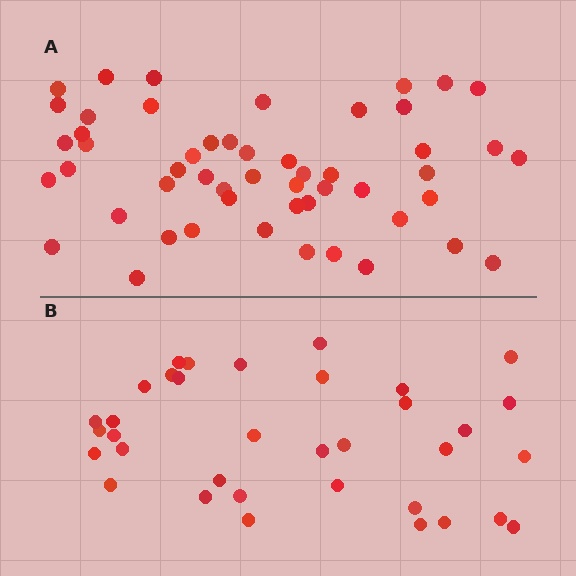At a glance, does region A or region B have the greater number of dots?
Region A (the top region) has more dots.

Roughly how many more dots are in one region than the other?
Region A has approximately 15 more dots than region B.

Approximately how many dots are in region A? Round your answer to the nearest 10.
About 50 dots. (The exact count is 52, which rounds to 50.)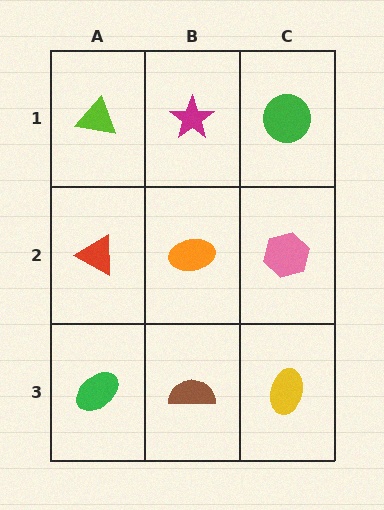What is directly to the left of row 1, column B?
A lime triangle.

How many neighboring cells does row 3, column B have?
3.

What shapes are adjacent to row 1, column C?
A pink hexagon (row 2, column C), a magenta star (row 1, column B).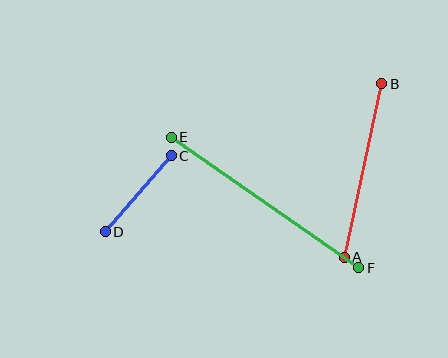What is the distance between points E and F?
The distance is approximately 228 pixels.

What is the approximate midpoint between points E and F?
The midpoint is at approximately (265, 202) pixels.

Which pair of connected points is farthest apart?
Points E and F are farthest apart.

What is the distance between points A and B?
The distance is approximately 177 pixels.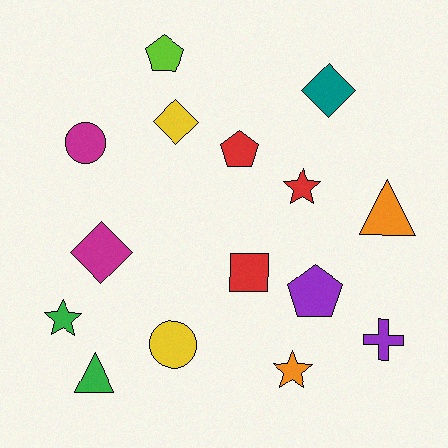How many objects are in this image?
There are 15 objects.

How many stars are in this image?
There are 3 stars.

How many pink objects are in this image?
There are no pink objects.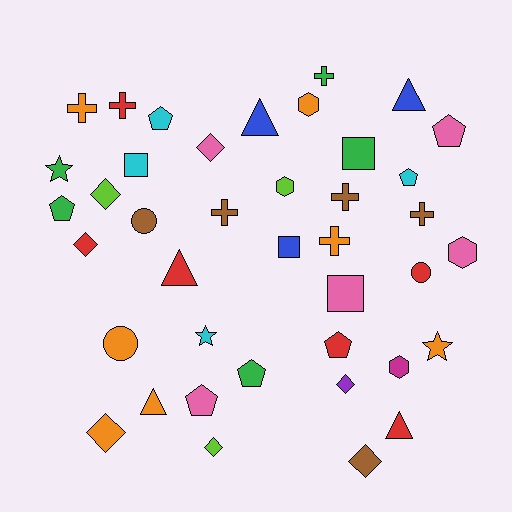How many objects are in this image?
There are 40 objects.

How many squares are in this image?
There are 4 squares.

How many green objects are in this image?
There are 5 green objects.